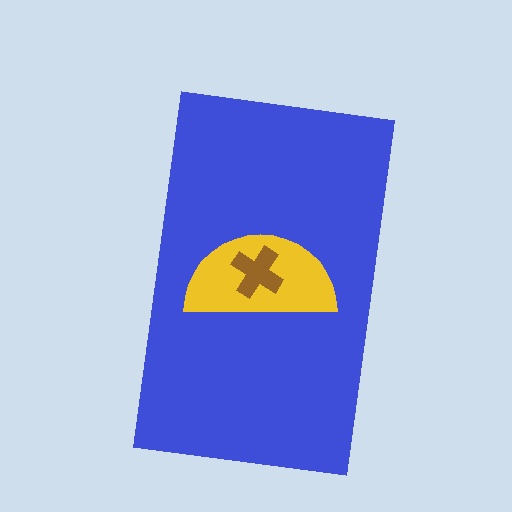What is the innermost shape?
The brown cross.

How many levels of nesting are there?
3.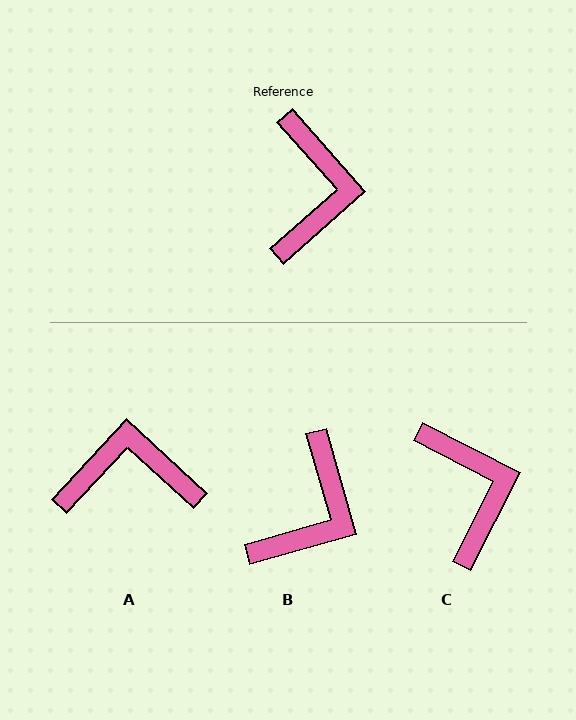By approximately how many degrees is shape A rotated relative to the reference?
Approximately 96 degrees counter-clockwise.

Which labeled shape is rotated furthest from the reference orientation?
A, about 96 degrees away.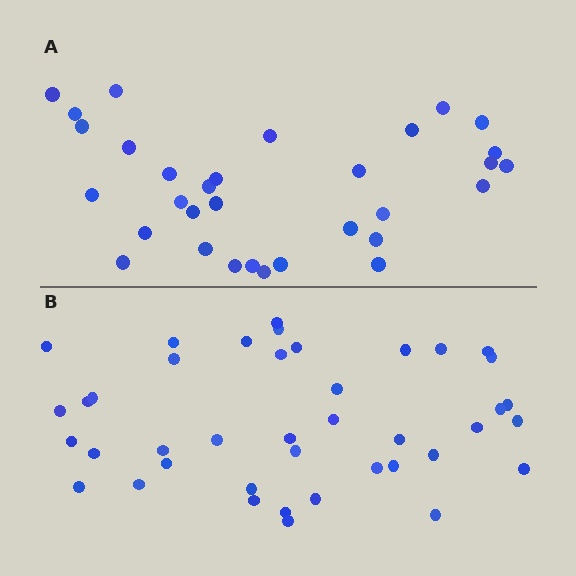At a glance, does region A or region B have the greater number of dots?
Region B (the bottom region) has more dots.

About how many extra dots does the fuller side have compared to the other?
Region B has roughly 8 or so more dots than region A.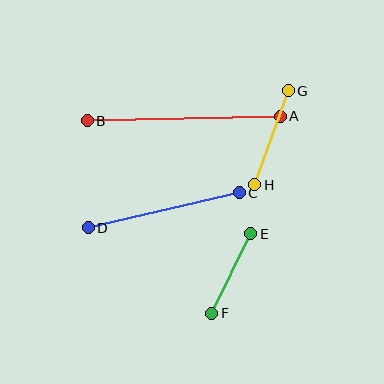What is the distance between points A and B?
The distance is approximately 193 pixels.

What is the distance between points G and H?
The distance is approximately 100 pixels.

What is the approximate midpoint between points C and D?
The midpoint is at approximately (164, 210) pixels.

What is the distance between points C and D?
The distance is approximately 155 pixels.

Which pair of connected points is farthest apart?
Points A and B are farthest apart.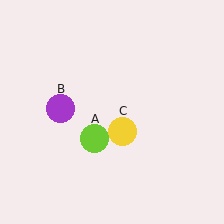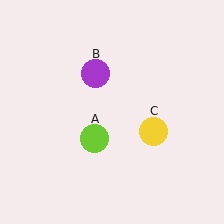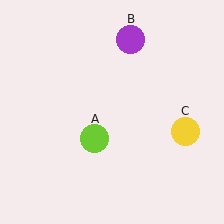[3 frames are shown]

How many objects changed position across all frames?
2 objects changed position: purple circle (object B), yellow circle (object C).